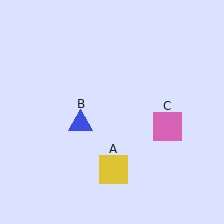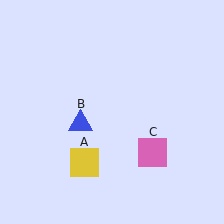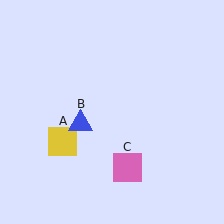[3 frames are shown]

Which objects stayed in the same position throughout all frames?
Blue triangle (object B) remained stationary.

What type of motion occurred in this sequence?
The yellow square (object A), pink square (object C) rotated clockwise around the center of the scene.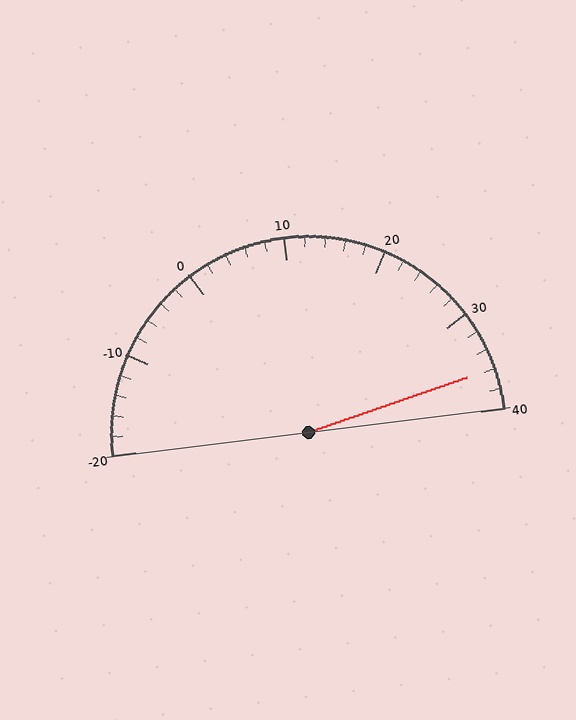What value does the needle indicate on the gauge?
The needle indicates approximately 36.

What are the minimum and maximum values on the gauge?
The gauge ranges from -20 to 40.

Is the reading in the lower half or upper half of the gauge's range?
The reading is in the upper half of the range (-20 to 40).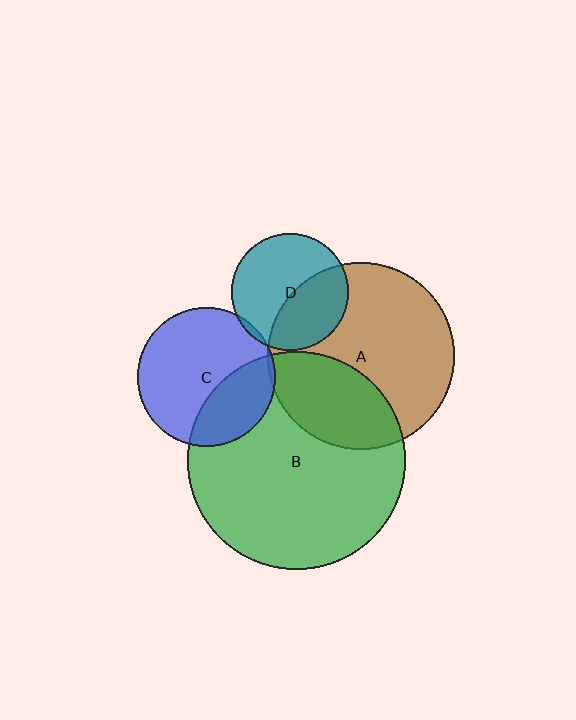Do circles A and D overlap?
Yes.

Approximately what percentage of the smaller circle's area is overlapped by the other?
Approximately 40%.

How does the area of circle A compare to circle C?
Approximately 1.8 times.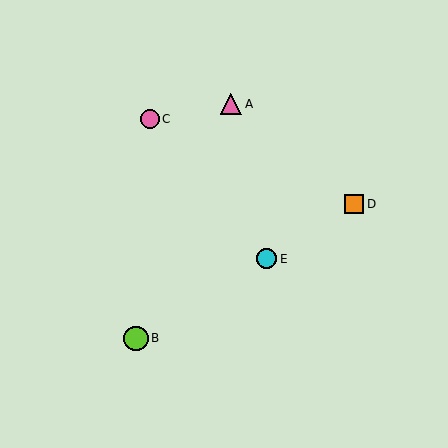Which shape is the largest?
The lime circle (labeled B) is the largest.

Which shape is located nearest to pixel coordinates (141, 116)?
The pink circle (labeled C) at (150, 119) is nearest to that location.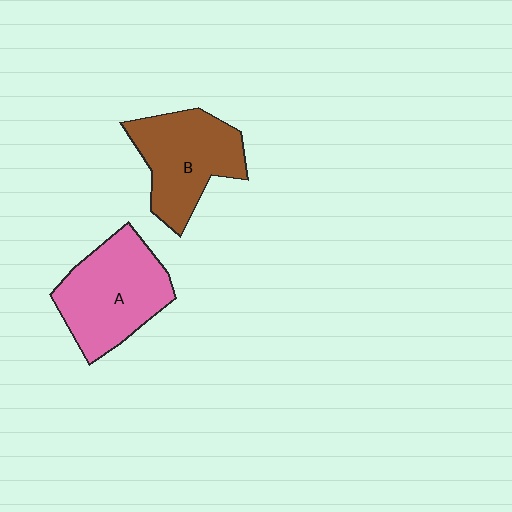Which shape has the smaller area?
Shape B (brown).